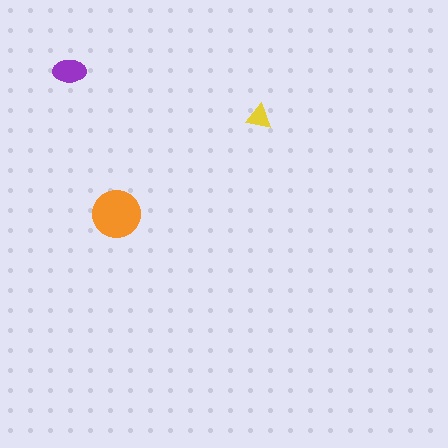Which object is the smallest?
The yellow triangle.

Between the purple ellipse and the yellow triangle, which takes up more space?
The purple ellipse.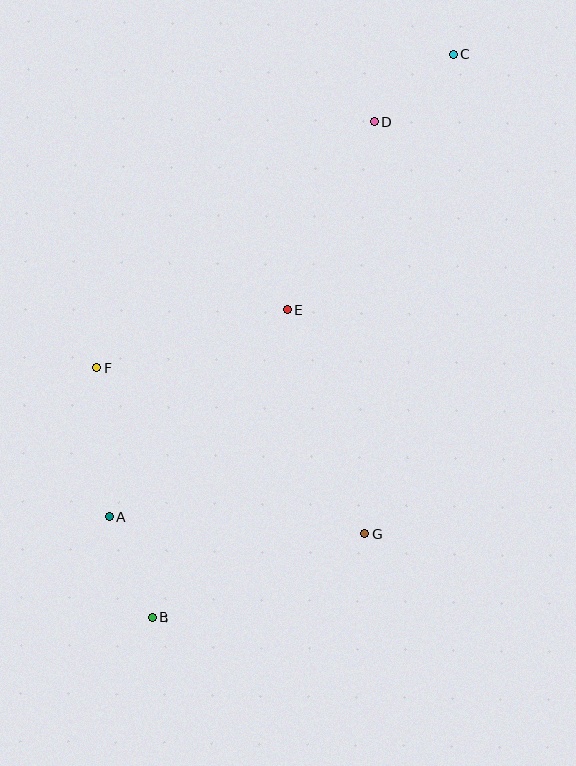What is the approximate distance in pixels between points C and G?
The distance between C and G is approximately 487 pixels.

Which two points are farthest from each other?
Points B and C are farthest from each other.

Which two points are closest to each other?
Points C and D are closest to each other.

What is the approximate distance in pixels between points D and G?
The distance between D and G is approximately 412 pixels.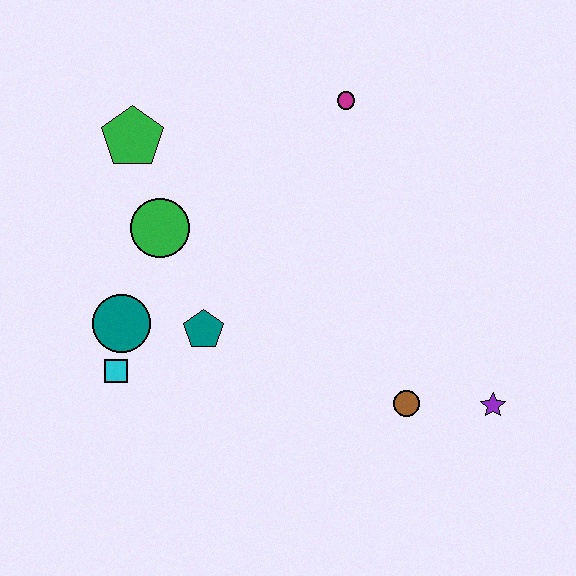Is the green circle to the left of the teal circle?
No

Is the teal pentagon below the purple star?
No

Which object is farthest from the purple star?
The green pentagon is farthest from the purple star.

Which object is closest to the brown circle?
The purple star is closest to the brown circle.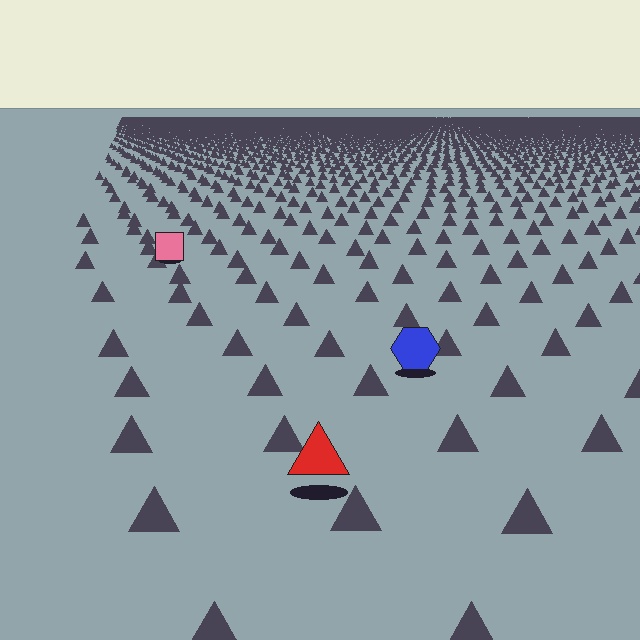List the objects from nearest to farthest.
From nearest to farthest: the red triangle, the blue hexagon, the pink square.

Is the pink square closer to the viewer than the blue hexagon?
No. The blue hexagon is closer — you can tell from the texture gradient: the ground texture is coarser near it.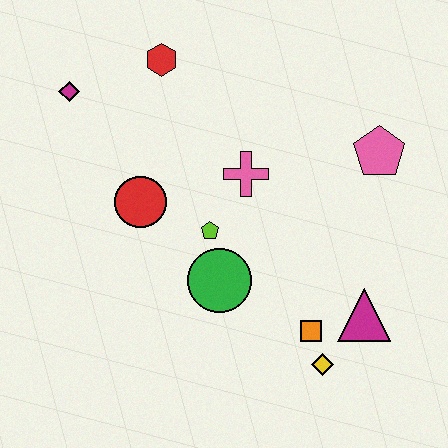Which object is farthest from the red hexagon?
The yellow diamond is farthest from the red hexagon.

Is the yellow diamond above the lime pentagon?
No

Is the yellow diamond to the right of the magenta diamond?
Yes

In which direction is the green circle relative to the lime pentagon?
The green circle is below the lime pentagon.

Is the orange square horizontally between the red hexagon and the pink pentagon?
Yes